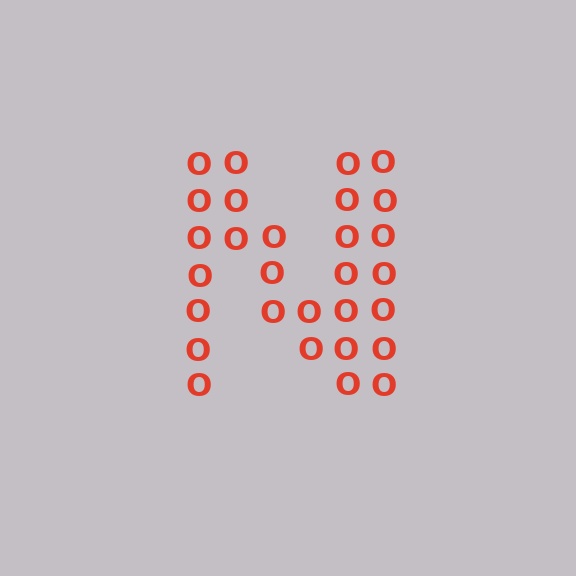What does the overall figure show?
The overall figure shows the letter N.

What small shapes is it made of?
It is made of small letter O's.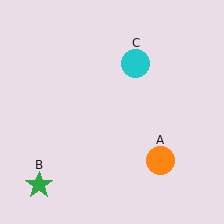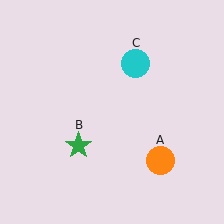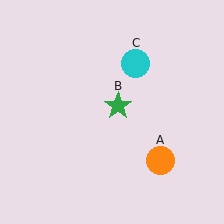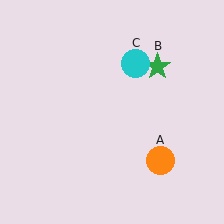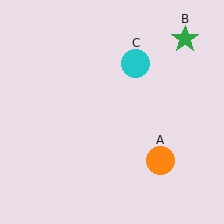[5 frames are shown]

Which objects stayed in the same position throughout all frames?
Orange circle (object A) and cyan circle (object C) remained stationary.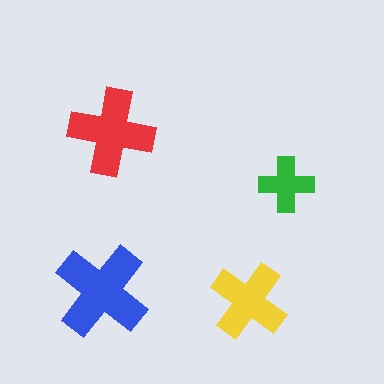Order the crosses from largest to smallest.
the blue one, the red one, the yellow one, the green one.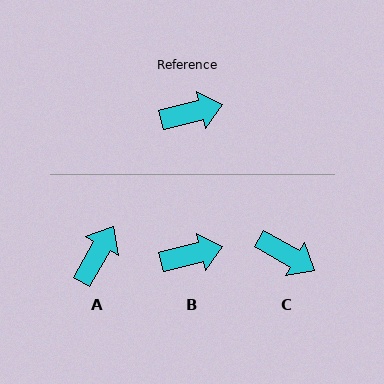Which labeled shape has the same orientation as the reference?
B.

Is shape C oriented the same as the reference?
No, it is off by about 44 degrees.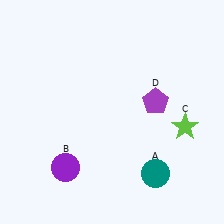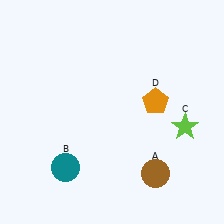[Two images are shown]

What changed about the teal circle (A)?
In Image 1, A is teal. In Image 2, it changed to brown.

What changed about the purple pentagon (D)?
In Image 1, D is purple. In Image 2, it changed to orange.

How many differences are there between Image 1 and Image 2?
There are 3 differences between the two images.